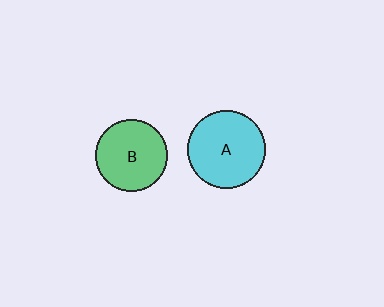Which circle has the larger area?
Circle A (cyan).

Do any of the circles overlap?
No, none of the circles overlap.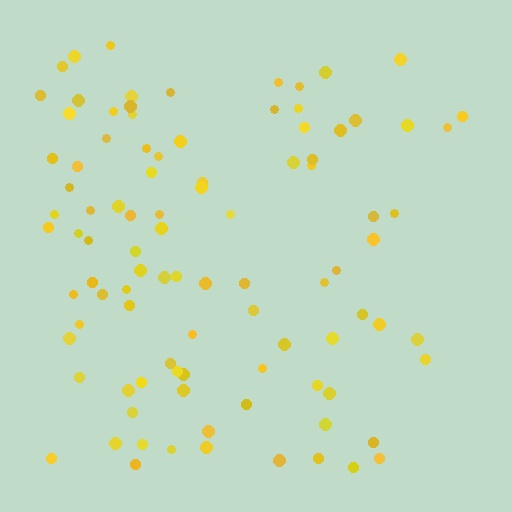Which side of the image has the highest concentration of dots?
The left.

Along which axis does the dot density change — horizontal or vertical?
Horizontal.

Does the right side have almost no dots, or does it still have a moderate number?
Still a moderate number, just noticeably fewer than the left.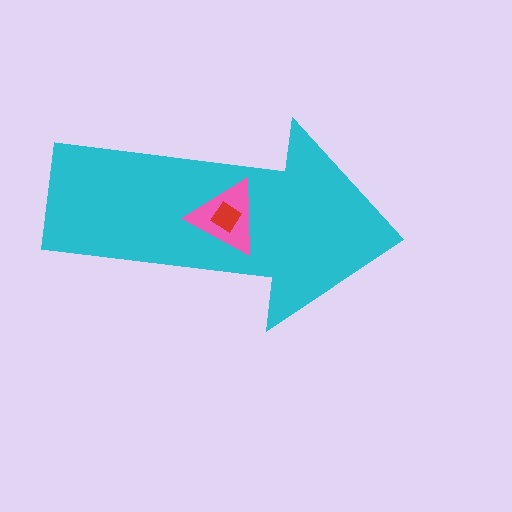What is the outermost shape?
The cyan arrow.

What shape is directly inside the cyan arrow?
The pink triangle.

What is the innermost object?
The red diamond.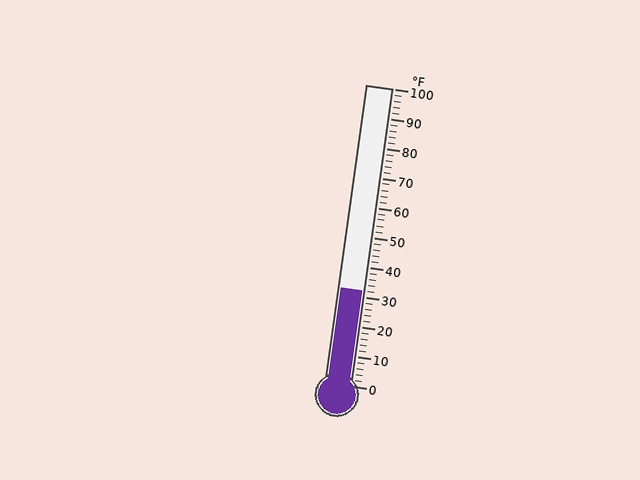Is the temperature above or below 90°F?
The temperature is below 90°F.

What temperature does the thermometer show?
The thermometer shows approximately 32°F.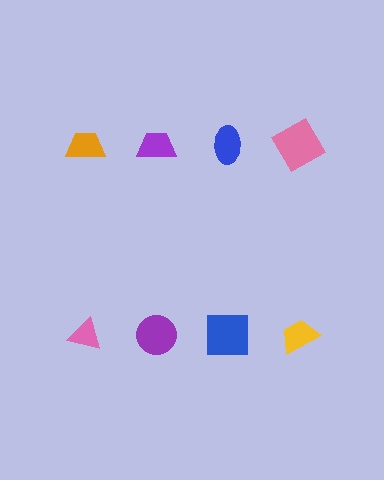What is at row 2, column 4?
A yellow trapezoid.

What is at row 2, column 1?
A pink triangle.